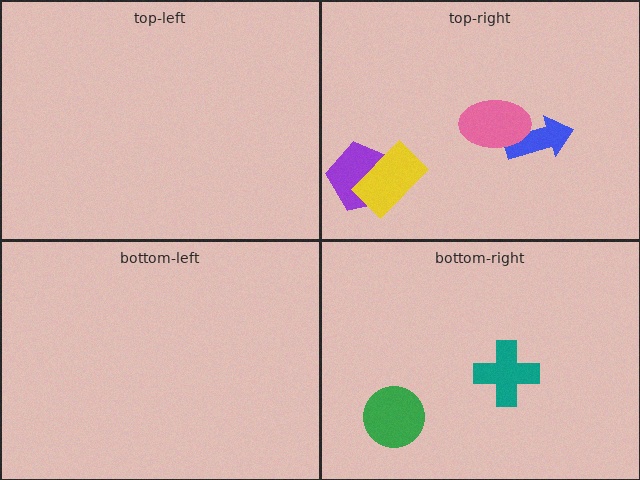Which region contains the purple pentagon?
The top-right region.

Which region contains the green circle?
The bottom-right region.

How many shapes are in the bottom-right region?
2.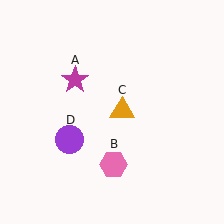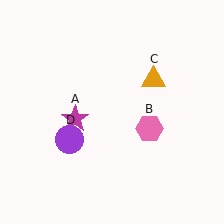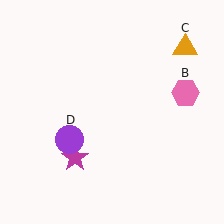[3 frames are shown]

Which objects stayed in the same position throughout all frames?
Purple circle (object D) remained stationary.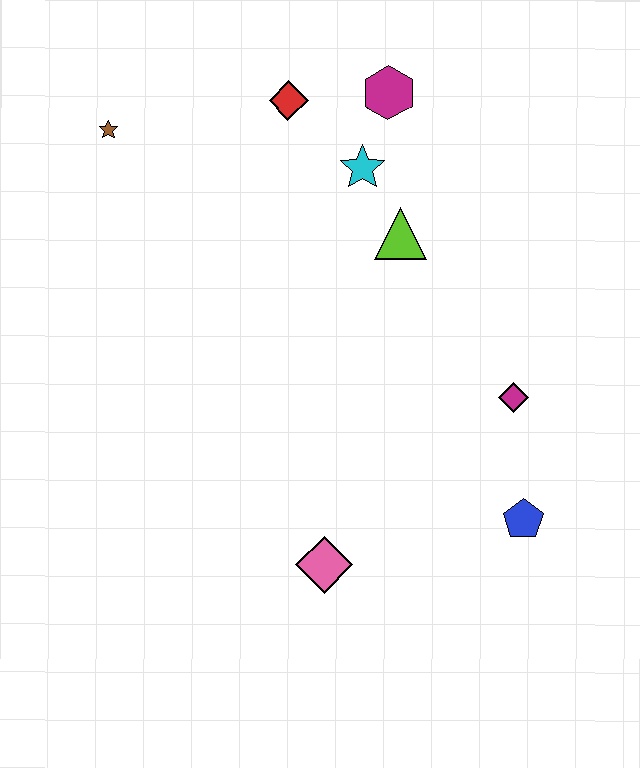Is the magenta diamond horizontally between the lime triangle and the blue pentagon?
Yes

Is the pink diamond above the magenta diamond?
No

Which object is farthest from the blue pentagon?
The brown star is farthest from the blue pentagon.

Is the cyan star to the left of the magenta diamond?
Yes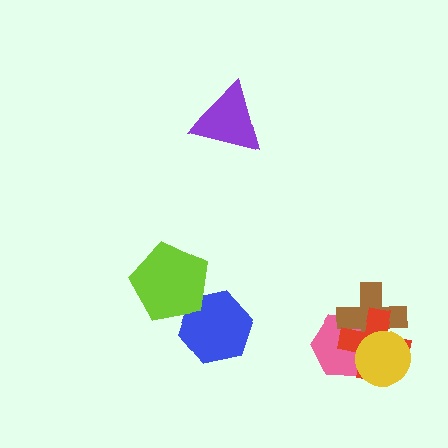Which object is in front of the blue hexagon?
The lime pentagon is in front of the blue hexagon.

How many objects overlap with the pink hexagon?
3 objects overlap with the pink hexagon.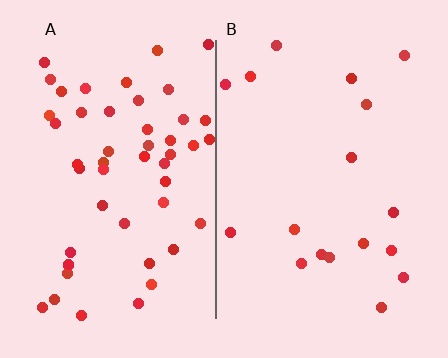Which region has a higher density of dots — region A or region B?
A (the left).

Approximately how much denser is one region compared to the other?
Approximately 2.8× — region A over region B.